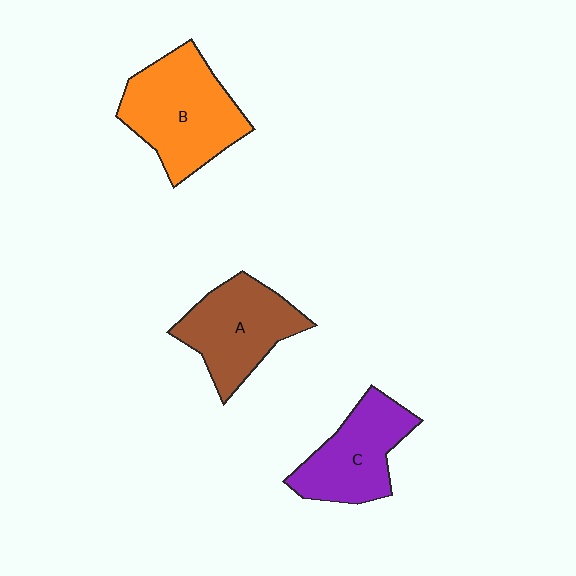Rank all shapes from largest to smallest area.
From largest to smallest: B (orange), A (brown), C (purple).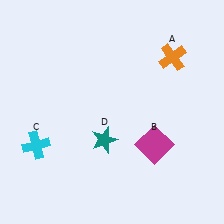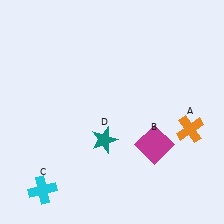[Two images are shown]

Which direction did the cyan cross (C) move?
The cyan cross (C) moved down.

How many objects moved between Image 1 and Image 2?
2 objects moved between the two images.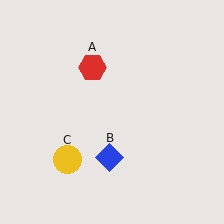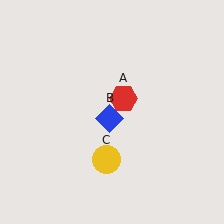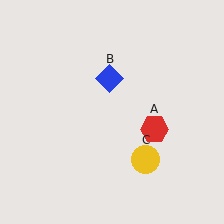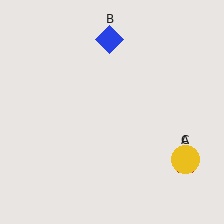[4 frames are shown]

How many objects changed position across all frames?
3 objects changed position: red hexagon (object A), blue diamond (object B), yellow circle (object C).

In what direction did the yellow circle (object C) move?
The yellow circle (object C) moved right.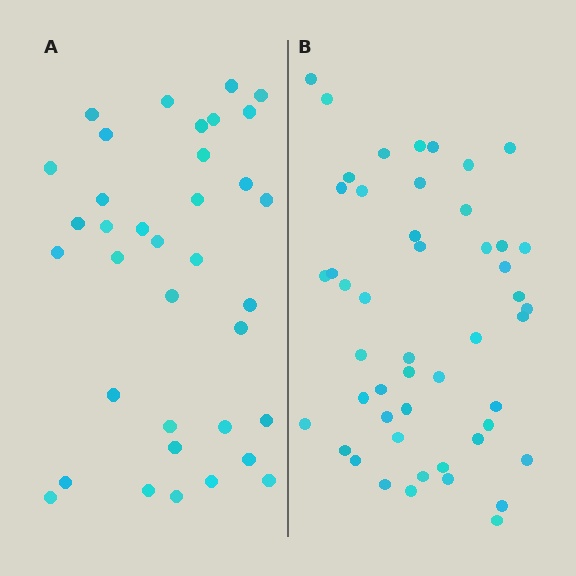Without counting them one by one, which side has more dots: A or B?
Region B (the right region) has more dots.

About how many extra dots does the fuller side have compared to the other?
Region B has approximately 15 more dots than region A.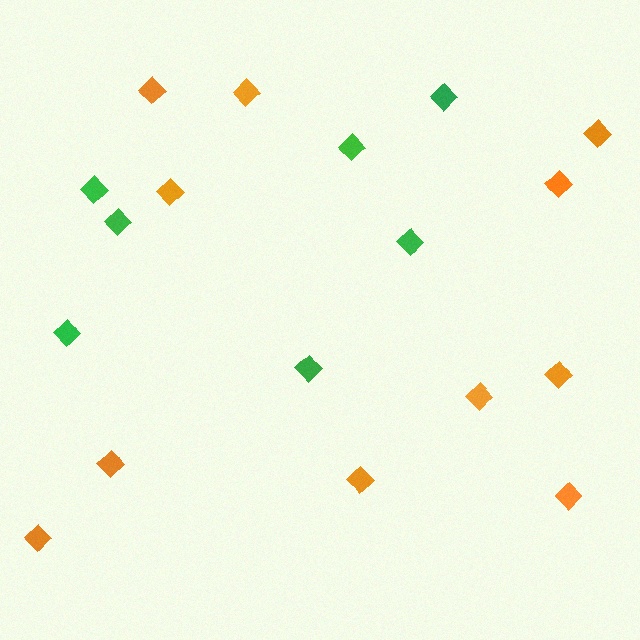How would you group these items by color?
There are 2 groups: one group of orange diamonds (11) and one group of green diamonds (7).